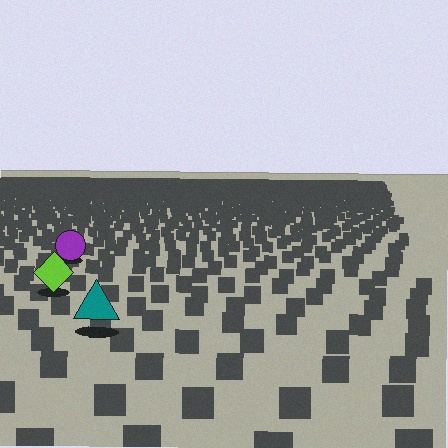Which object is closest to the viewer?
The teal triangle is closest. The texture marks near it are larger and more spread out.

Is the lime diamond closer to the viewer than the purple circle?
Yes. The lime diamond is closer — you can tell from the texture gradient: the ground texture is coarser near it.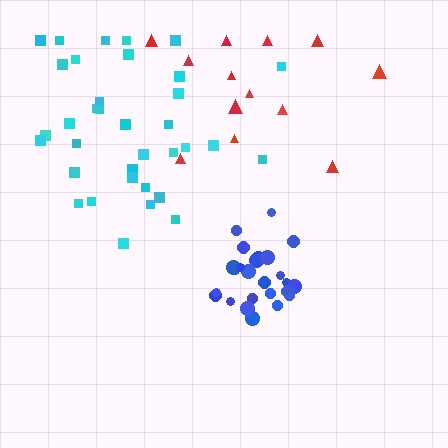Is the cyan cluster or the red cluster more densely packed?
Cyan.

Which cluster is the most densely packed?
Blue.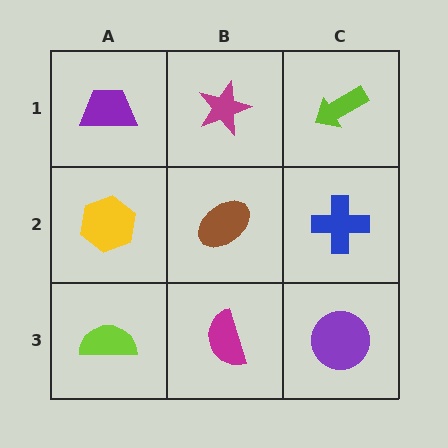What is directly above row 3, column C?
A blue cross.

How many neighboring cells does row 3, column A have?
2.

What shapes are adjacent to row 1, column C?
A blue cross (row 2, column C), a magenta star (row 1, column B).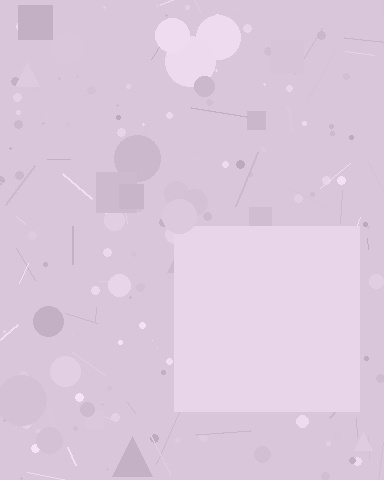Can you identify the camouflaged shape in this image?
The camouflaged shape is a square.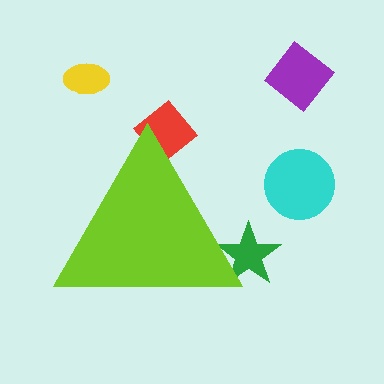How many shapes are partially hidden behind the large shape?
2 shapes are partially hidden.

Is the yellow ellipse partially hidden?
No, the yellow ellipse is fully visible.